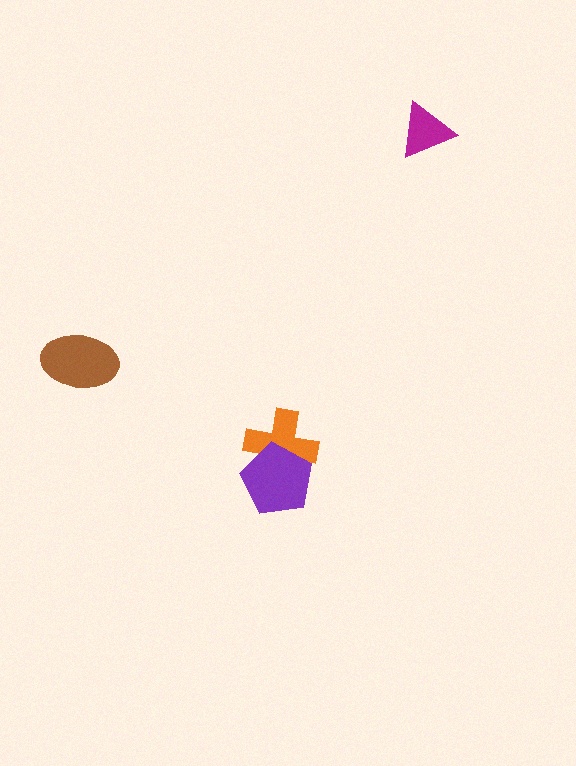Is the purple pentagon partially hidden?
No, no other shape covers it.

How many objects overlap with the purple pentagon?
1 object overlaps with the purple pentagon.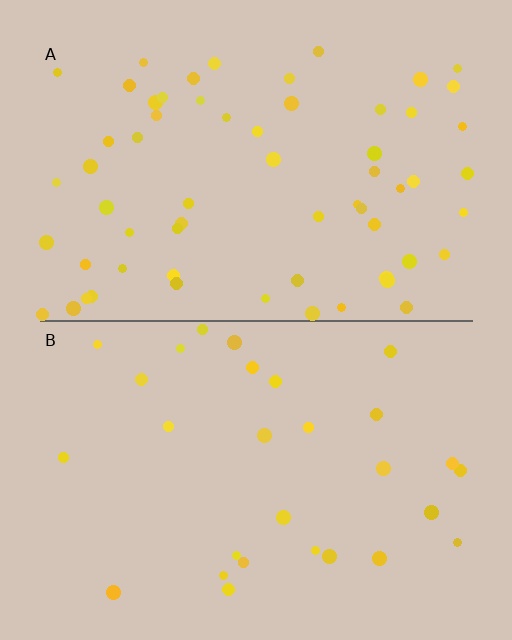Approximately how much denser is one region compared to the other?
Approximately 2.1× — region A over region B.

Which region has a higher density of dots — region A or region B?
A (the top).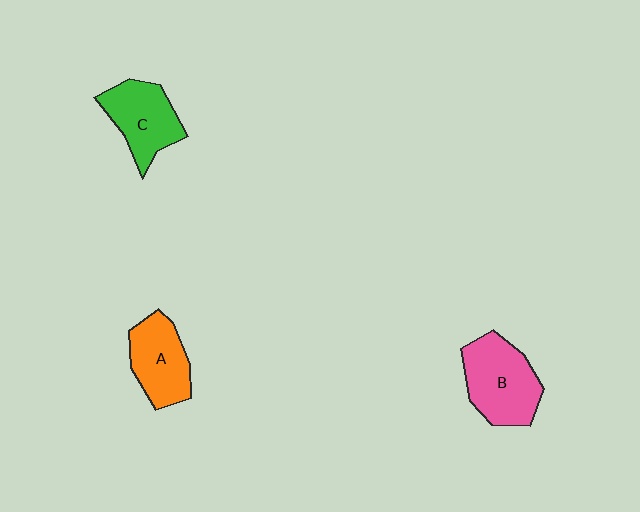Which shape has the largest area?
Shape B (pink).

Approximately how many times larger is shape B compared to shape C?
Approximately 1.2 times.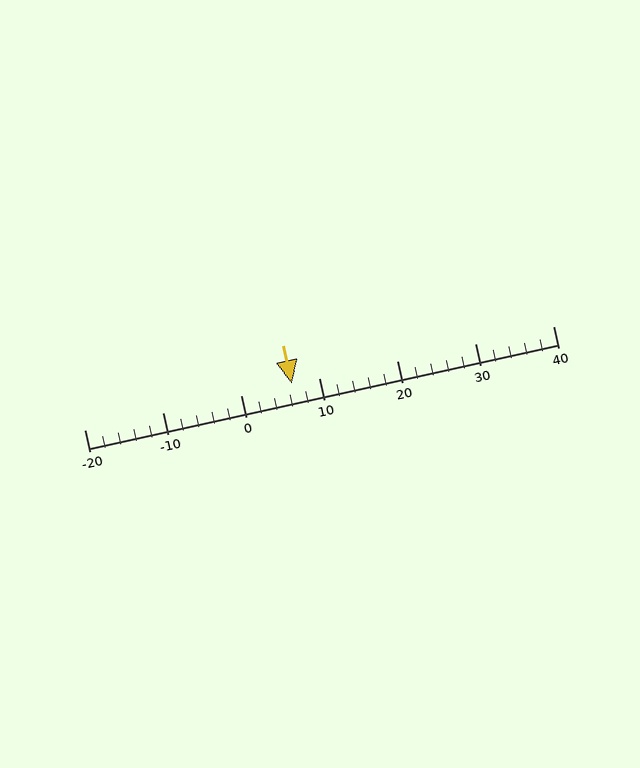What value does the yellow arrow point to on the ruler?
The yellow arrow points to approximately 6.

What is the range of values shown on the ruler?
The ruler shows values from -20 to 40.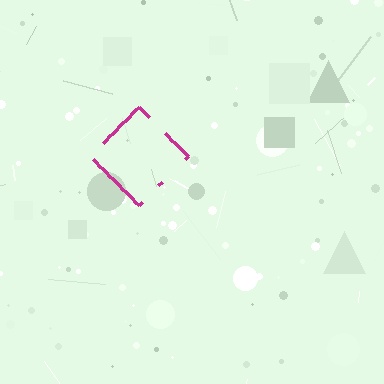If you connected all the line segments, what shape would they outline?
They would outline a diamond.